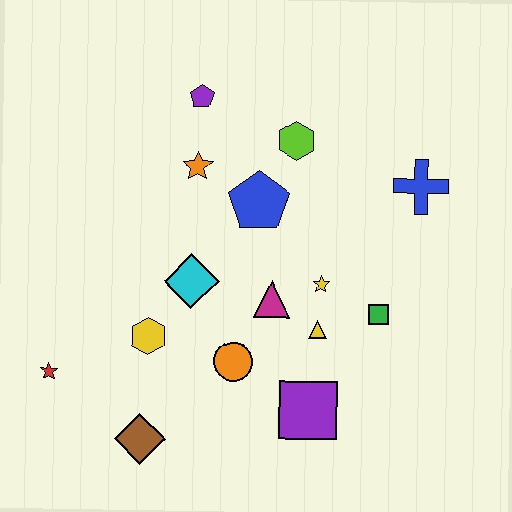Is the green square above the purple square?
Yes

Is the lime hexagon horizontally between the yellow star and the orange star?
Yes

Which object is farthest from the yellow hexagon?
The blue cross is farthest from the yellow hexagon.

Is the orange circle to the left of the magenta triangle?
Yes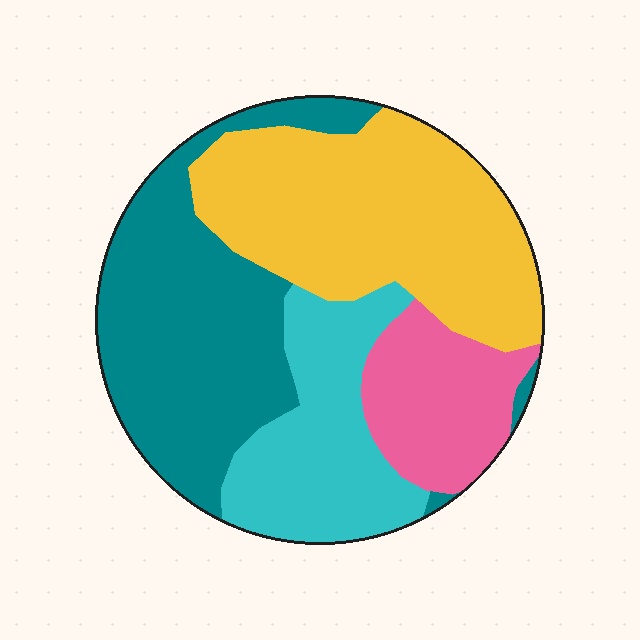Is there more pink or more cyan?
Cyan.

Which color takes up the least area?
Pink, at roughly 15%.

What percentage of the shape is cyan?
Cyan covers 20% of the shape.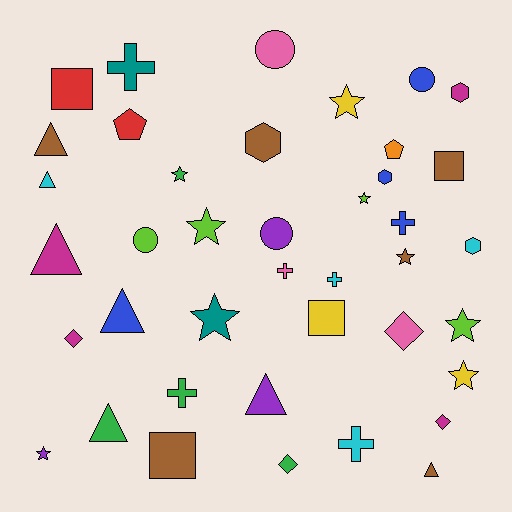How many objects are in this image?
There are 40 objects.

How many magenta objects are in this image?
There are 4 magenta objects.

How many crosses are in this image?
There are 6 crosses.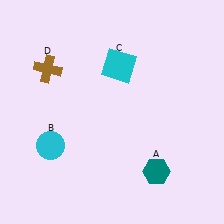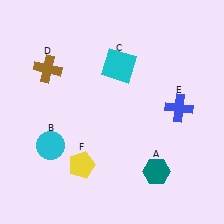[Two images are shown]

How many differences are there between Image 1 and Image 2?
There are 2 differences between the two images.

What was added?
A blue cross (E), a yellow pentagon (F) were added in Image 2.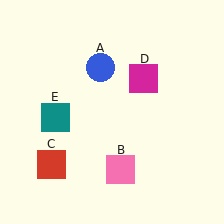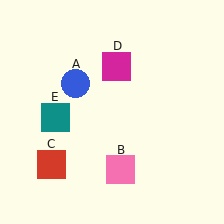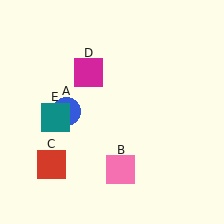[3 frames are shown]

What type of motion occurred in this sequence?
The blue circle (object A), magenta square (object D) rotated counterclockwise around the center of the scene.